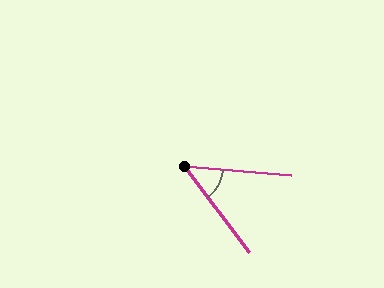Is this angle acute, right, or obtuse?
It is acute.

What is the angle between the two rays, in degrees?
Approximately 48 degrees.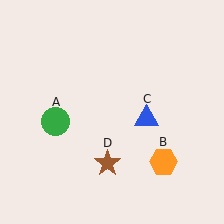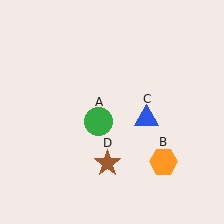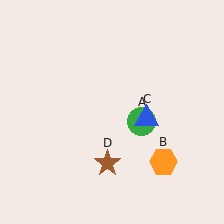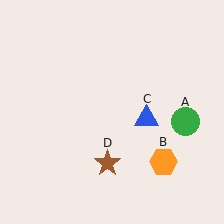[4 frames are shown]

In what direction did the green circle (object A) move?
The green circle (object A) moved right.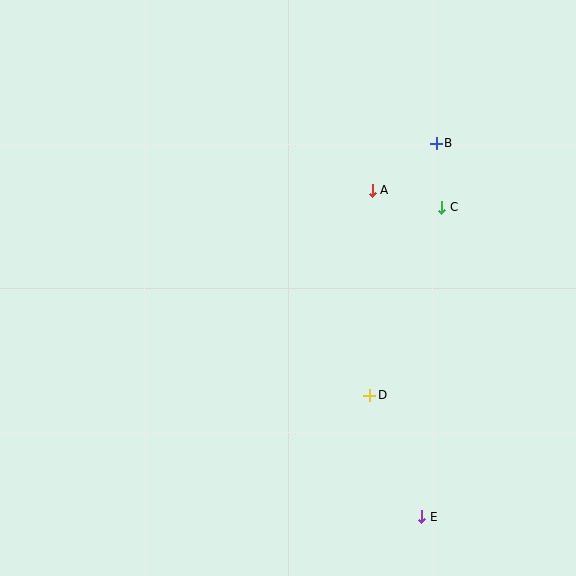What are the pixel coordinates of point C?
Point C is at (442, 207).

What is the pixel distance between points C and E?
The distance between C and E is 310 pixels.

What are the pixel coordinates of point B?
Point B is at (436, 143).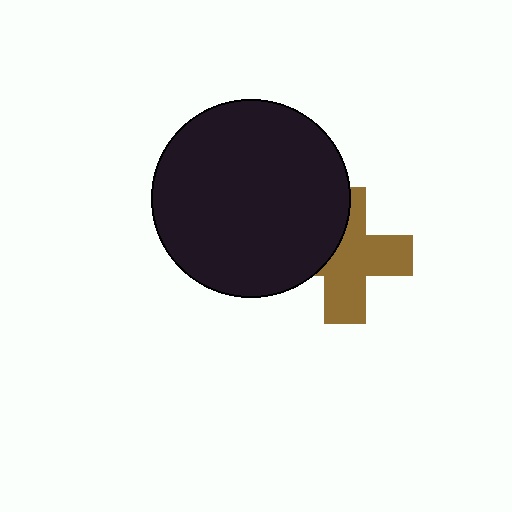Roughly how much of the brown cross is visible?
About half of it is visible (roughly 64%).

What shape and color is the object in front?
The object in front is a black circle.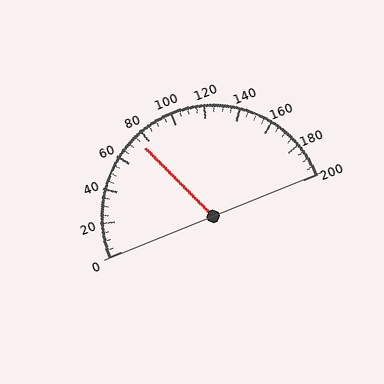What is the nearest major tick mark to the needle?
The nearest major tick mark is 80.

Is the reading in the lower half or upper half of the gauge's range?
The reading is in the lower half of the range (0 to 200).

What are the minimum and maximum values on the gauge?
The gauge ranges from 0 to 200.